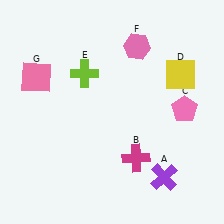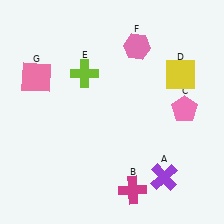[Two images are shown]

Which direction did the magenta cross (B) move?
The magenta cross (B) moved down.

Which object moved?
The magenta cross (B) moved down.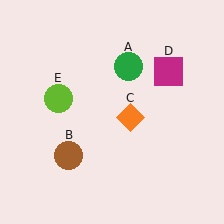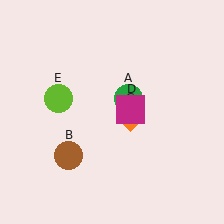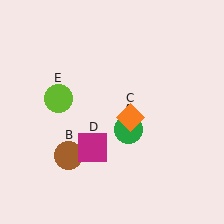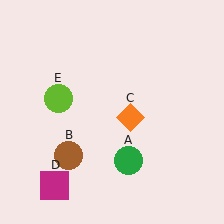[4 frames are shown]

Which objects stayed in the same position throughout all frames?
Brown circle (object B) and orange diamond (object C) and lime circle (object E) remained stationary.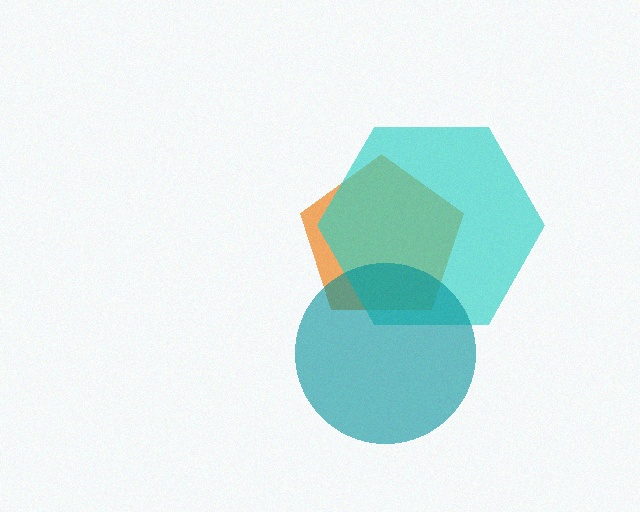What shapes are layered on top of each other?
The layered shapes are: an orange pentagon, a cyan hexagon, a teal circle.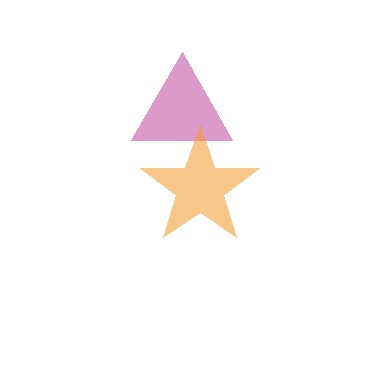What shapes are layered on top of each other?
The layered shapes are: a magenta triangle, an orange star.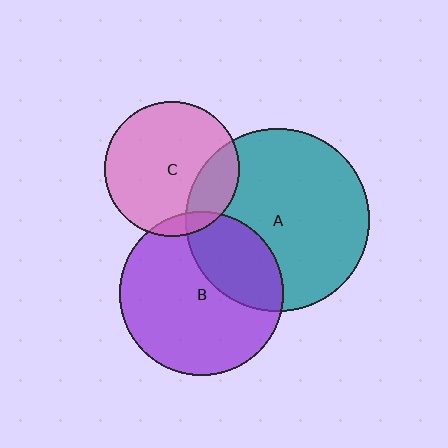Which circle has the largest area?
Circle A (teal).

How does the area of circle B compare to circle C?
Approximately 1.5 times.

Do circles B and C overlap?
Yes.